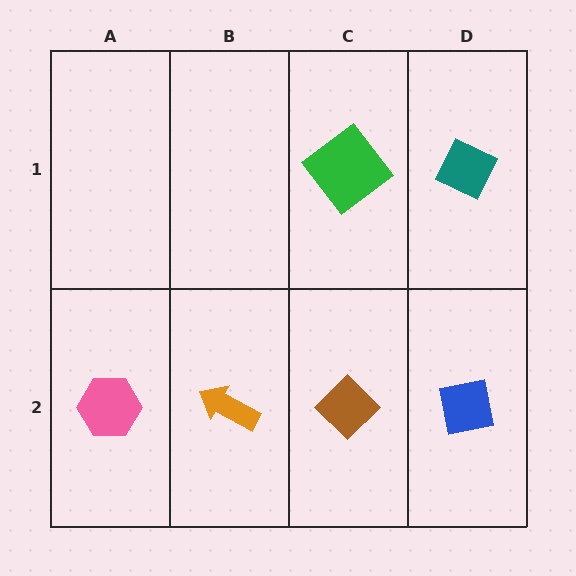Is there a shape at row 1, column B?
No, that cell is empty.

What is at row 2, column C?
A brown diamond.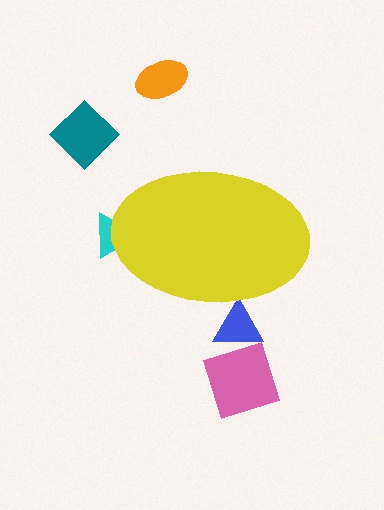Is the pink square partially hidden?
No, the pink square is fully visible.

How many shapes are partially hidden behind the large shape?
2 shapes are partially hidden.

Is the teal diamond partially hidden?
No, the teal diamond is fully visible.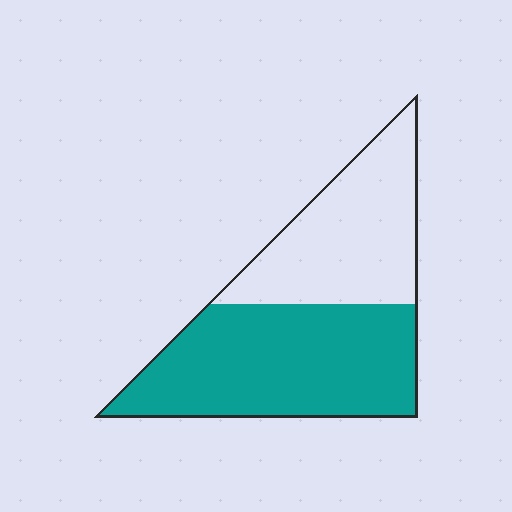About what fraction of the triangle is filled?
About three fifths (3/5).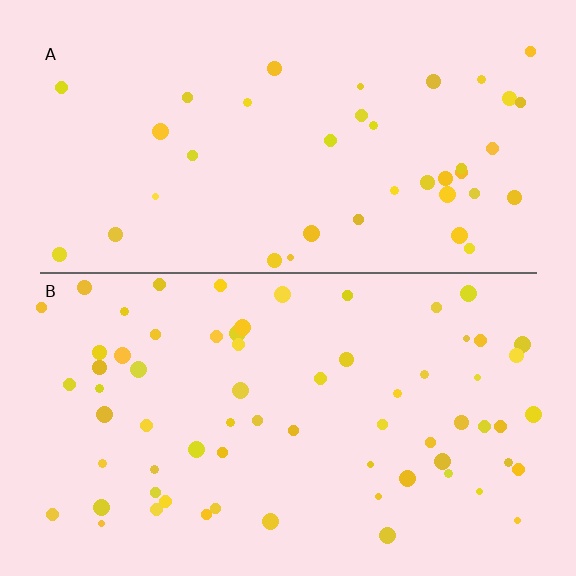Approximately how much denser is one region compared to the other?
Approximately 1.7× — region B over region A.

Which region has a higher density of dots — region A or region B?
B (the bottom).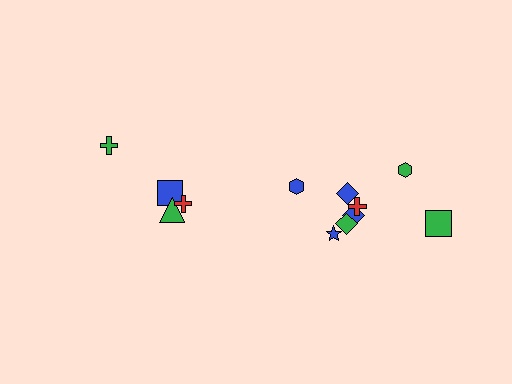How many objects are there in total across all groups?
There are 12 objects.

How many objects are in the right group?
There are 8 objects.